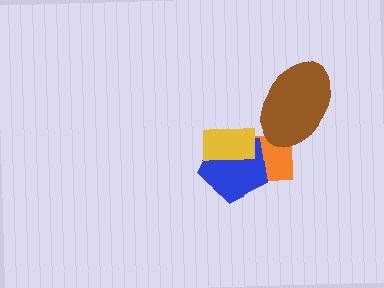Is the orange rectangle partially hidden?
Yes, it is partially covered by another shape.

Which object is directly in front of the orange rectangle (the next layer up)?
The blue pentagon is directly in front of the orange rectangle.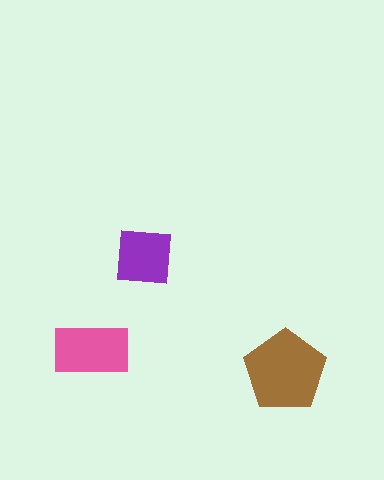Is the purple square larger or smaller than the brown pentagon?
Smaller.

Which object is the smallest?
The purple square.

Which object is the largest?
The brown pentagon.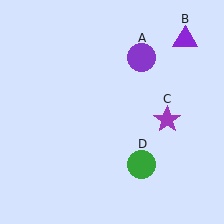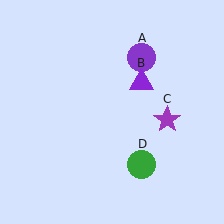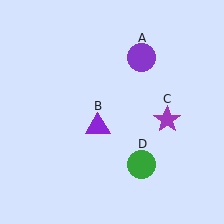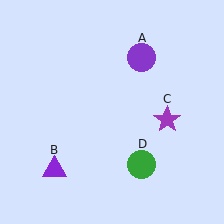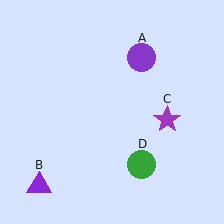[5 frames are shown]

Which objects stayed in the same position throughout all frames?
Purple circle (object A) and purple star (object C) and green circle (object D) remained stationary.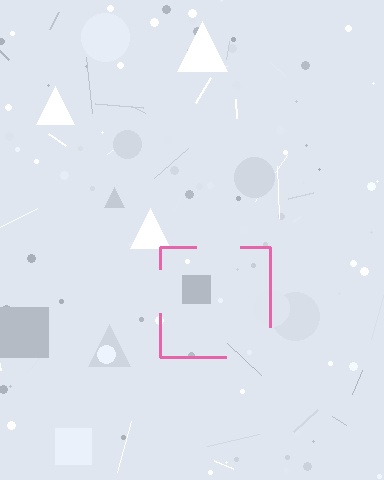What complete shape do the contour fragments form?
The contour fragments form a square.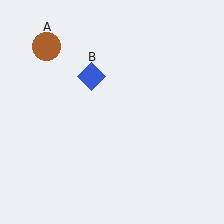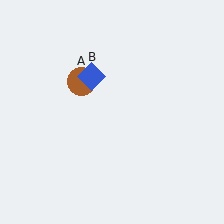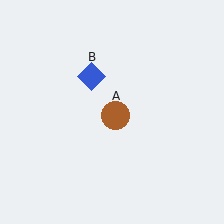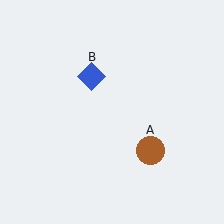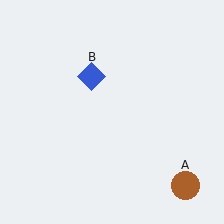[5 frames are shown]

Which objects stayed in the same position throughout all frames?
Blue diamond (object B) remained stationary.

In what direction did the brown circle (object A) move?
The brown circle (object A) moved down and to the right.